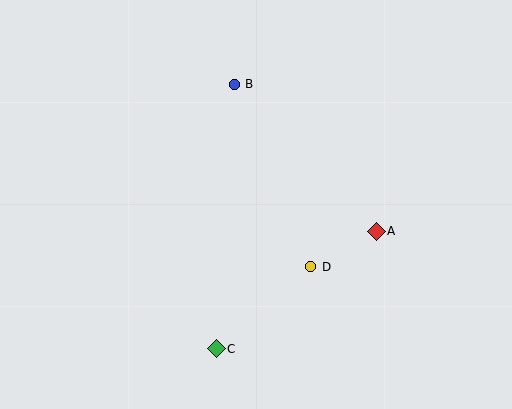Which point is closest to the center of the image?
Point D at (311, 267) is closest to the center.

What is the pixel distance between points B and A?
The distance between B and A is 205 pixels.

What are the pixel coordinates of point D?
Point D is at (311, 267).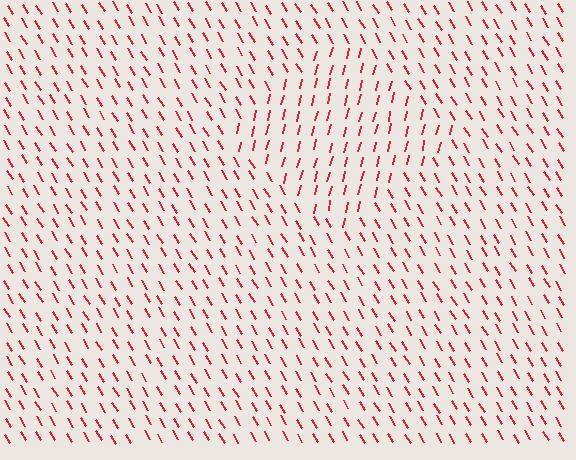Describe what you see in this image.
The image is filled with small red line segments. A diamond region in the image has lines oriented differently from the surrounding lines, creating a visible texture boundary.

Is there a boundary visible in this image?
Yes, there is a texture boundary formed by a change in line orientation.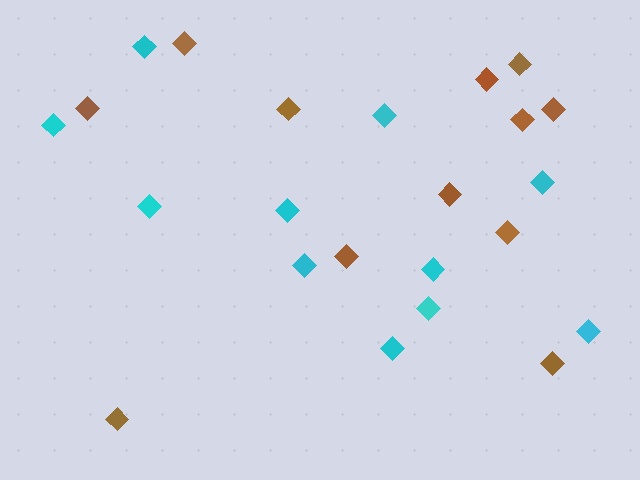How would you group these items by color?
There are 2 groups: one group of cyan diamonds (11) and one group of brown diamonds (12).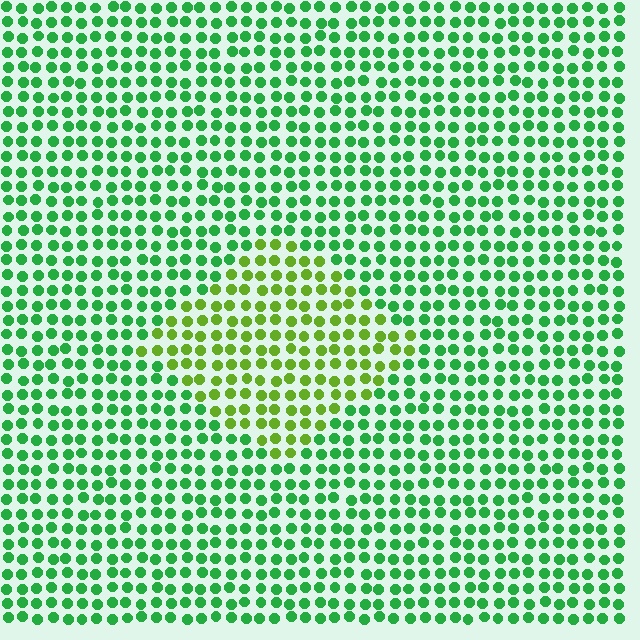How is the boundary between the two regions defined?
The boundary is defined purely by a slight shift in hue (about 41 degrees). Spacing, size, and orientation are identical on both sides.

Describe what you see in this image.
The image is filled with small green elements in a uniform arrangement. A diamond-shaped region is visible where the elements are tinted to a slightly different hue, forming a subtle color boundary.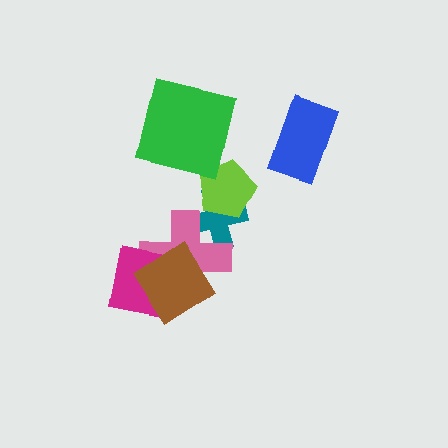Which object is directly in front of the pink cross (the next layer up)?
The magenta square is directly in front of the pink cross.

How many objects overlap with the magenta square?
2 objects overlap with the magenta square.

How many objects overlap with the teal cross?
2 objects overlap with the teal cross.